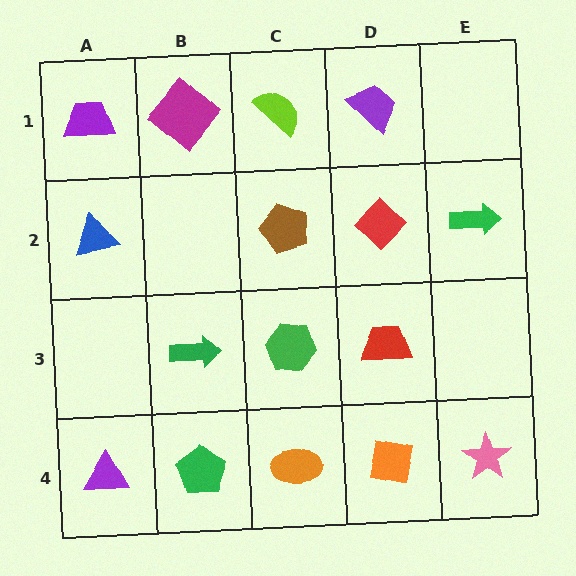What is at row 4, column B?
A green pentagon.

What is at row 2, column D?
A red diamond.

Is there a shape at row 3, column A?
No, that cell is empty.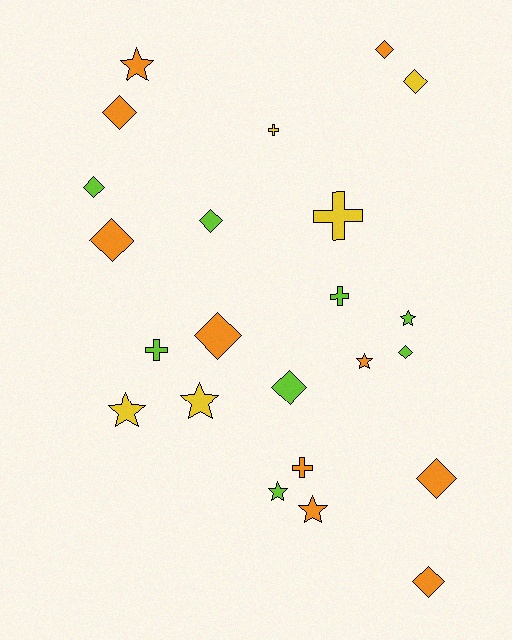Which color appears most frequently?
Orange, with 10 objects.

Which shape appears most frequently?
Diamond, with 11 objects.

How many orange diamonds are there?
There are 6 orange diamonds.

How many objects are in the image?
There are 23 objects.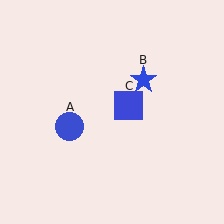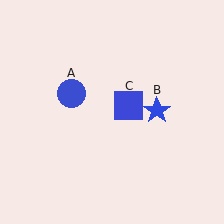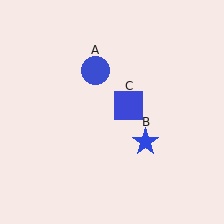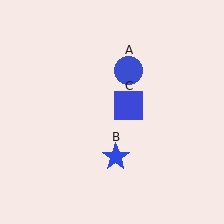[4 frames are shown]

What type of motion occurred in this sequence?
The blue circle (object A), blue star (object B) rotated clockwise around the center of the scene.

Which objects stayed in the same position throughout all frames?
Blue square (object C) remained stationary.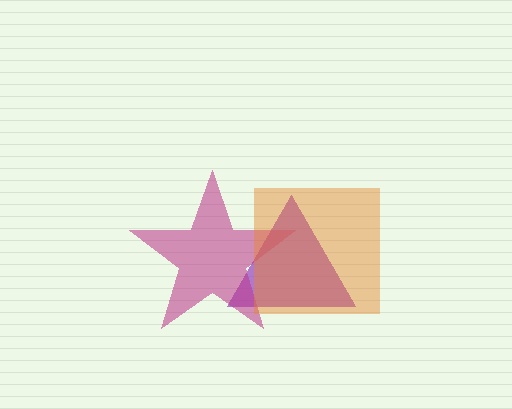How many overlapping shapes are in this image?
There are 3 overlapping shapes in the image.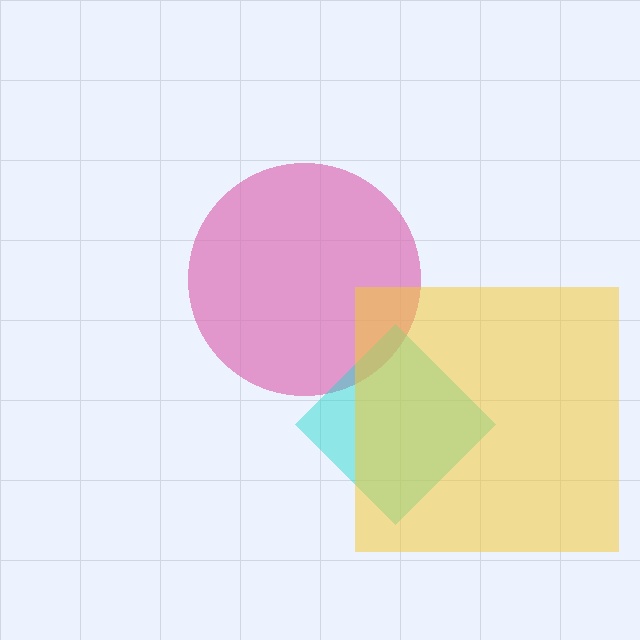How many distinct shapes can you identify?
There are 3 distinct shapes: a pink circle, a cyan diamond, a yellow square.